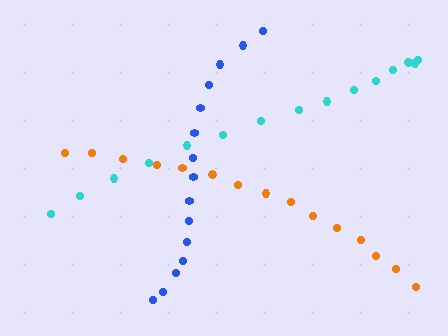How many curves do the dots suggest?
There are 3 distinct paths.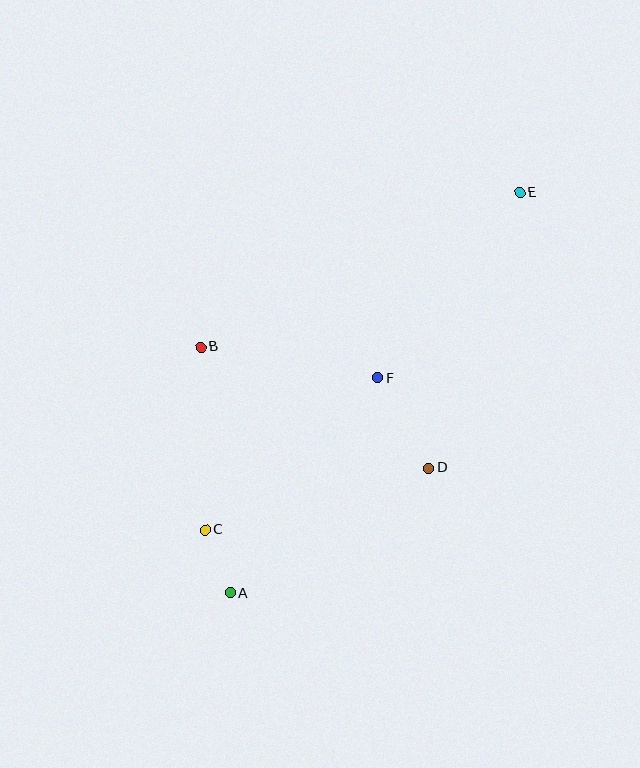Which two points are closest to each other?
Points A and C are closest to each other.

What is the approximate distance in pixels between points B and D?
The distance between B and D is approximately 258 pixels.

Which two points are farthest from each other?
Points A and E are farthest from each other.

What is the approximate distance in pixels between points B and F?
The distance between B and F is approximately 180 pixels.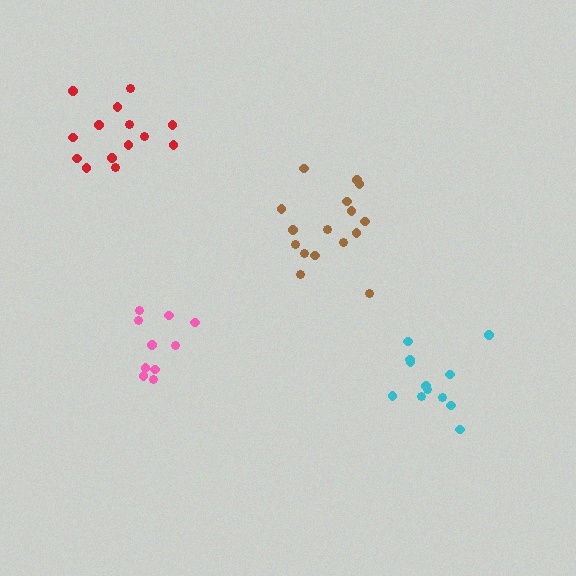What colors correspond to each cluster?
The clusters are colored: brown, red, cyan, pink.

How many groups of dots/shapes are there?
There are 4 groups.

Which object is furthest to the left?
The red cluster is leftmost.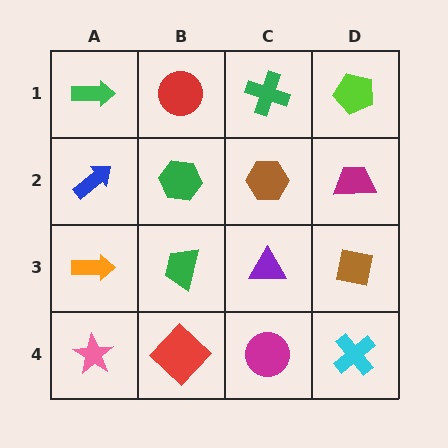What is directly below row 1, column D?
A magenta trapezoid.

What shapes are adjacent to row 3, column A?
A blue arrow (row 2, column A), a pink star (row 4, column A), a green trapezoid (row 3, column B).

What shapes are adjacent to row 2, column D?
A lime pentagon (row 1, column D), a brown square (row 3, column D), a brown hexagon (row 2, column C).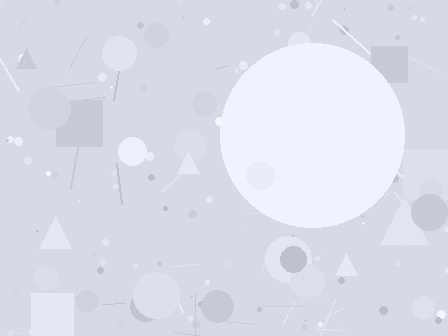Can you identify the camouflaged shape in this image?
The camouflaged shape is a circle.